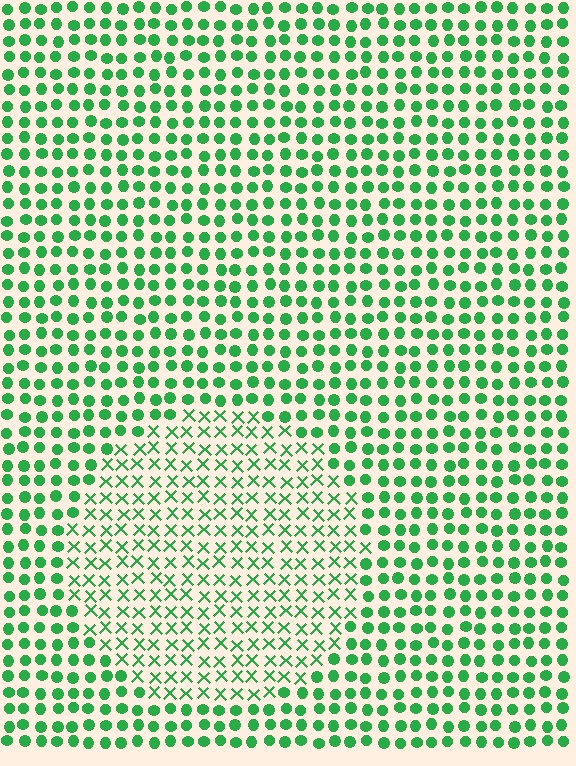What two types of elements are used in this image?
The image uses X marks inside the circle region and circles outside it.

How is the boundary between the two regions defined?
The boundary is defined by a change in element shape: X marks inside vs. circles outside. All elements share the same color and spacing.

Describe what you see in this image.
The image is filled with small green elements arranged in a uniform grid. A circle-shaped region contains X marks, while the surrounding area contains circles. The boundary is defined purely by the change in element shape.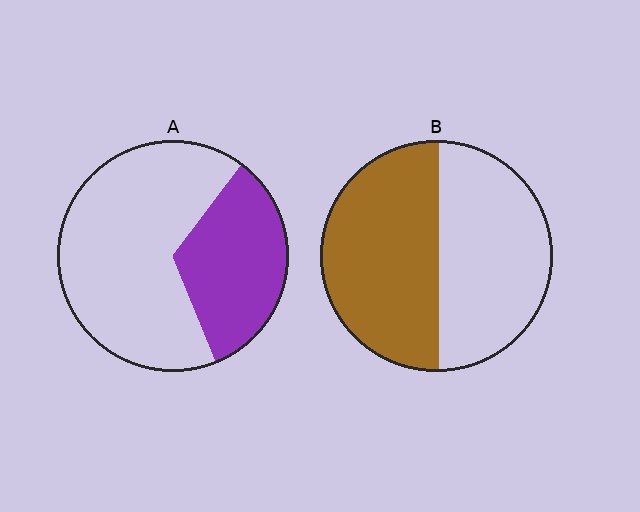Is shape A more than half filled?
No.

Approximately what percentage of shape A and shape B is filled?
A is approximately 35% and B is approximately 50%.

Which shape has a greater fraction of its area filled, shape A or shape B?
Shape B.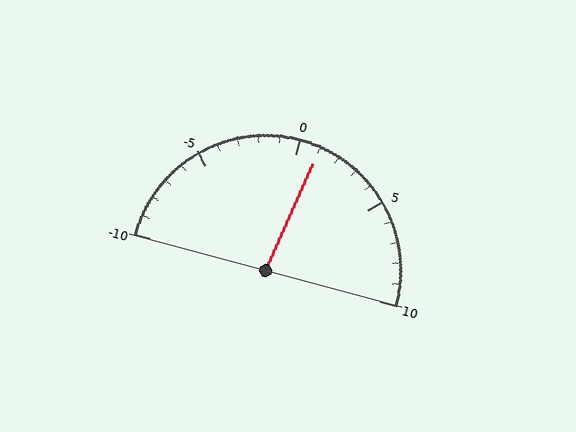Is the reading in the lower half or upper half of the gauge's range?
The reading is in the upper half of the range (-10 to 10).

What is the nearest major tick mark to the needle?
The nearest major tick mark is 0.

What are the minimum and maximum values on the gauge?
The gauge ranges from -10 to 10.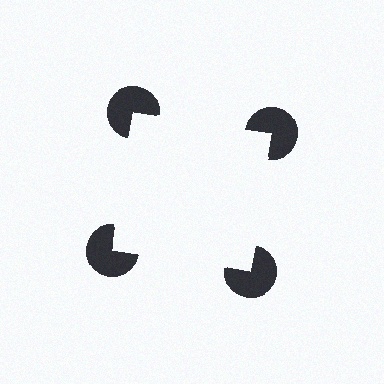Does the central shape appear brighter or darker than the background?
It typically appears slightly brighter than the background, even though no actual brightness change is drawn.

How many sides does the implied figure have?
4 sides.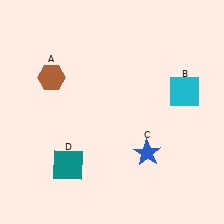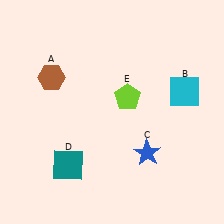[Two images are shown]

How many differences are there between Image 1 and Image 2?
There is 1 difference between the two images.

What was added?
A lime pentagon (E) was added in Image 2.